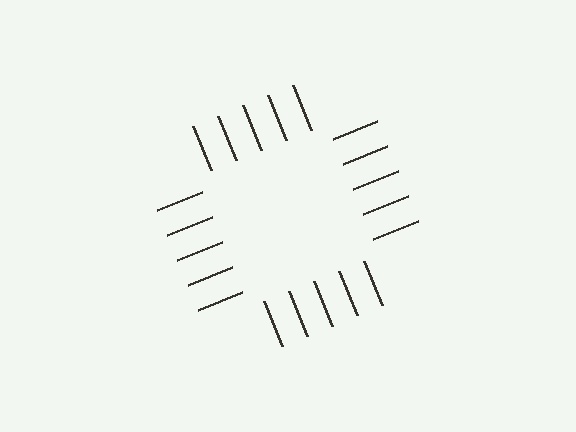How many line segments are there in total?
20 — 5 along each of the 4 edges.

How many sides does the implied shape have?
4 sides — the line-ends trace a square.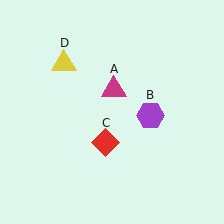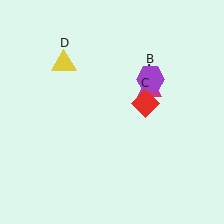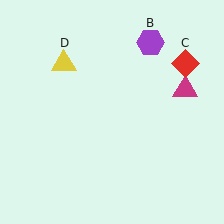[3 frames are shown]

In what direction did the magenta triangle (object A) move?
The magenta triangle (object A) moved right.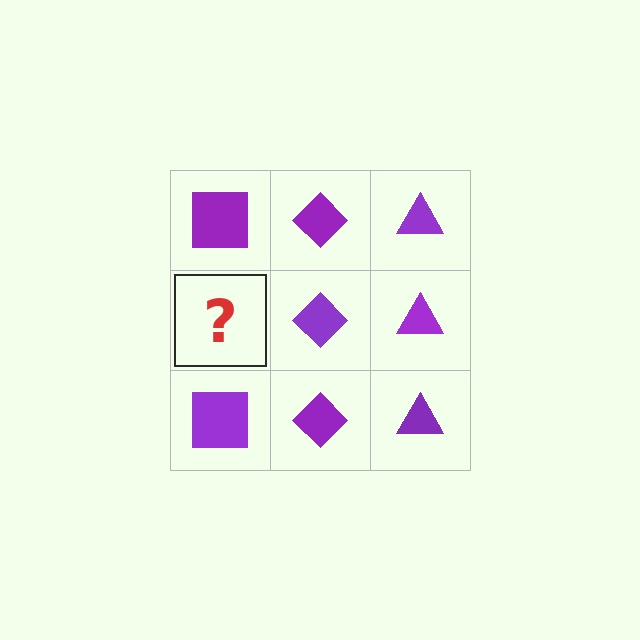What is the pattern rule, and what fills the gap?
The rule is that each column has a consistent shape. The gap should be filled with a purple square.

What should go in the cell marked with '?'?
The missing cell should contain a purple square.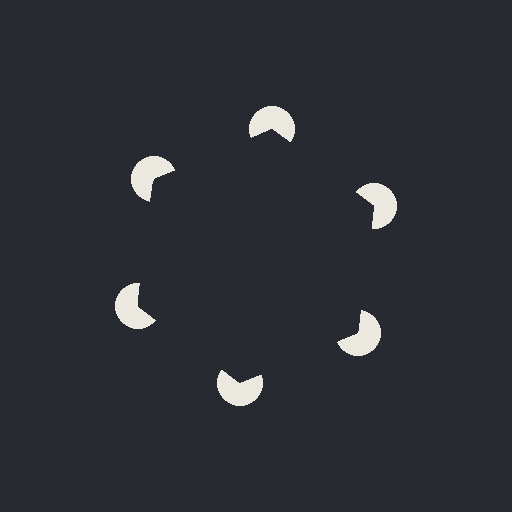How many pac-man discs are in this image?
There are 6 — one at each vertex of the illusory hexagon.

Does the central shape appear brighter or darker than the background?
It typically appears slightly darker than the background, even though no actual brightness change is drawn.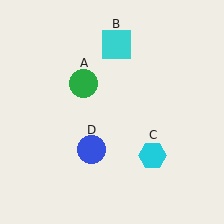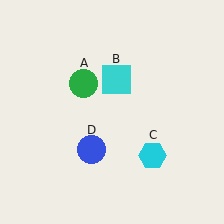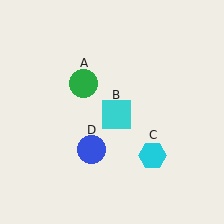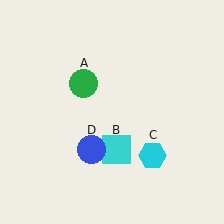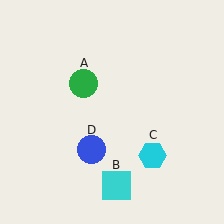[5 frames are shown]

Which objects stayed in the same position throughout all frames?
Green circle (object A) and cyan hexagon (object C) and blue circle (object D) remained stationary.